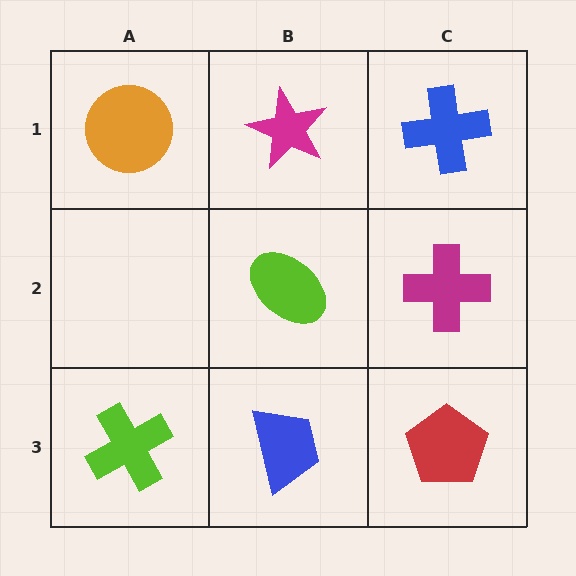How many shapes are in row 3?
3 shapes.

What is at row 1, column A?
An orange circle.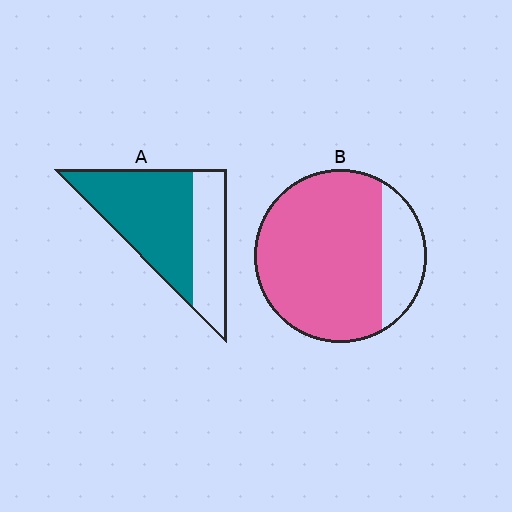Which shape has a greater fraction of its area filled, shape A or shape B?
Shape B.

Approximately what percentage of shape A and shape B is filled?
A is approximately 65% and B is approximately 80%.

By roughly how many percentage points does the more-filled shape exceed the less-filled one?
By roughly 15 percentage points (B over A).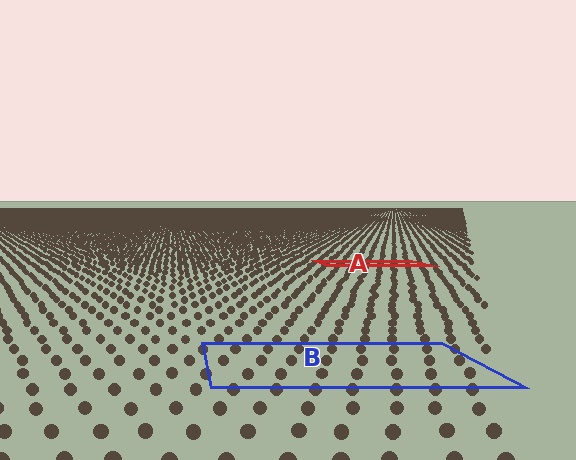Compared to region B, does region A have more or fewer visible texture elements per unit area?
Region A has more texture elements per unit area — they are packed more densely because it is farther away.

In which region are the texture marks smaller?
The texture marks are smaller in region A, because it is farther away.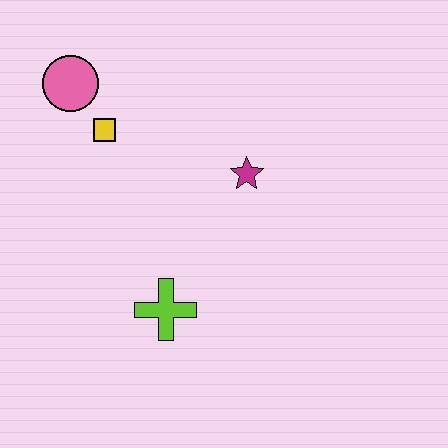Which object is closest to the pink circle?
The yellow square is closest to the pink circle.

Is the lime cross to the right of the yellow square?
Yes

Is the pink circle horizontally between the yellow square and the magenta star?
No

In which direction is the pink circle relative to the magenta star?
The pink circle is to the left of the magenta star.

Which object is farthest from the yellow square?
The lime cross is farthest from the yellow square.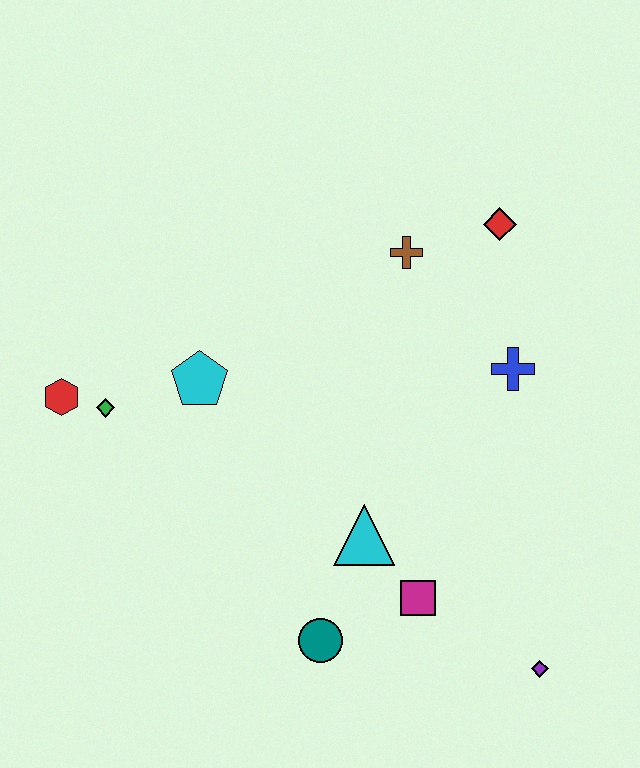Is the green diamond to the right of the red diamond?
No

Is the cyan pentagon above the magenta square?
Yes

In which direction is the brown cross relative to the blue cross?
The brown cross is above the blue cross.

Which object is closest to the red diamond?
The brown cross is closest to the red diamond.